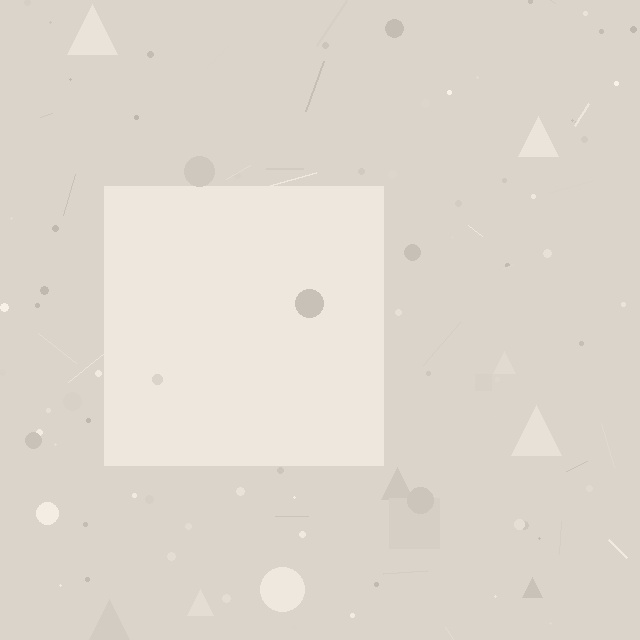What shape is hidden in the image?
A square is hidden in the image.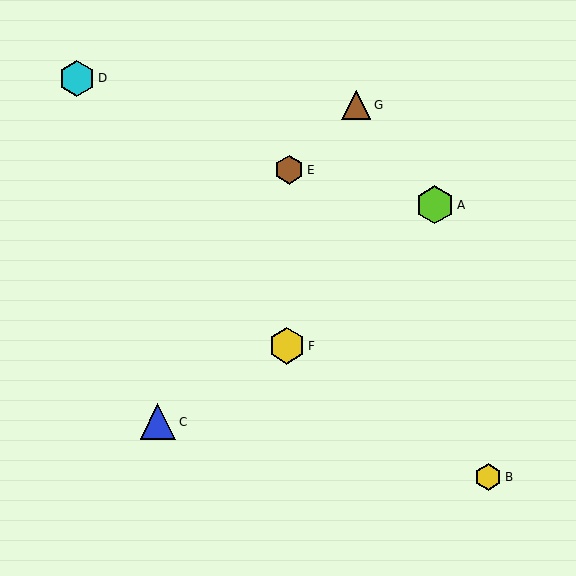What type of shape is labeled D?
Shape D is a cyan hexagon.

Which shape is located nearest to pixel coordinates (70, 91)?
The cyan hexagon (labeled D) at (77, 78) is nearest to that location.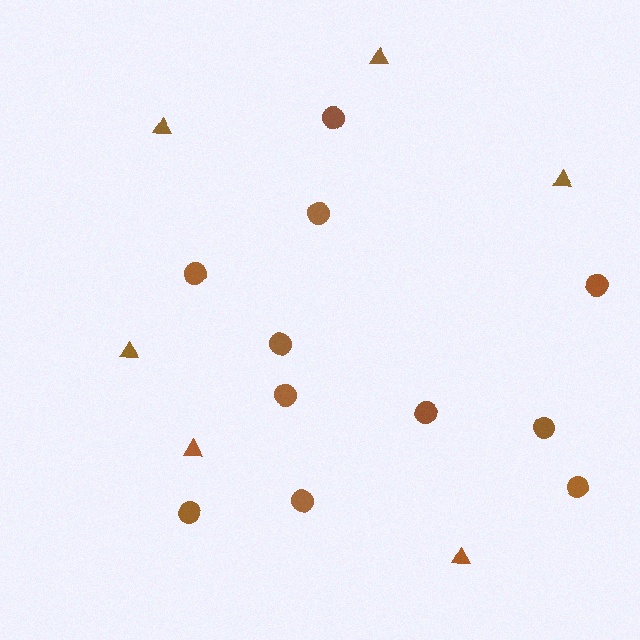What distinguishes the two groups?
There are 2 groups: one group of circles (11) and one group of triangles (6).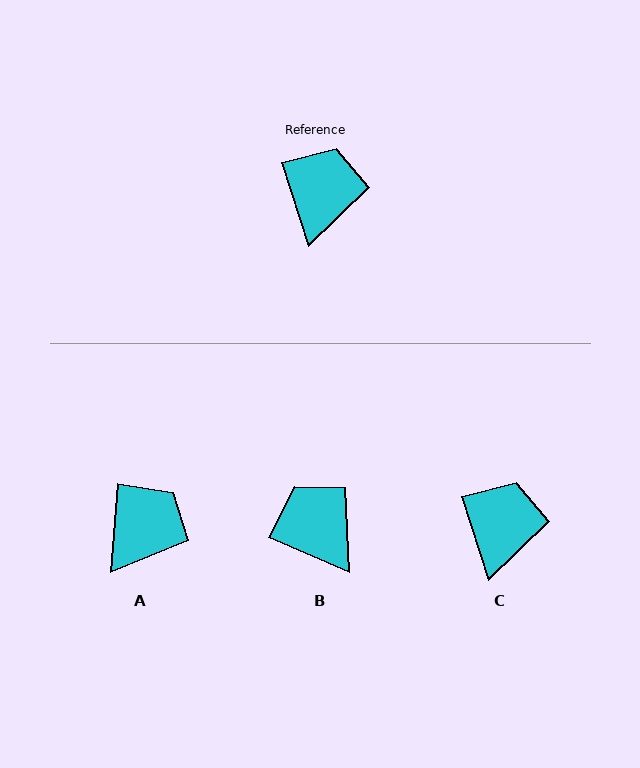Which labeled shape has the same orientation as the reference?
C.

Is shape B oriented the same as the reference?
No, it is off by about 49 degrees.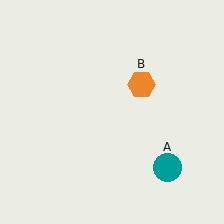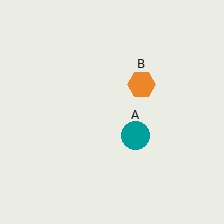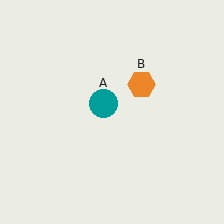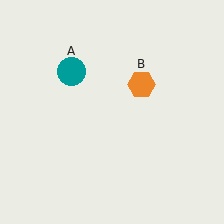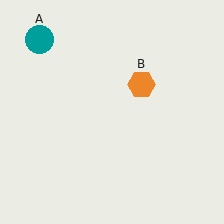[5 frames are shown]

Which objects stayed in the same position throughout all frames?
Orange hexagon (object B) remained stationary.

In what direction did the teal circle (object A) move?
The teal circle (object A) moved up and to the left.